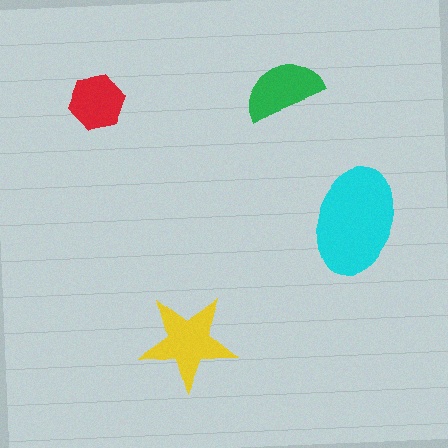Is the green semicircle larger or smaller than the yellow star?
Smaller.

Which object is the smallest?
The red hexagon.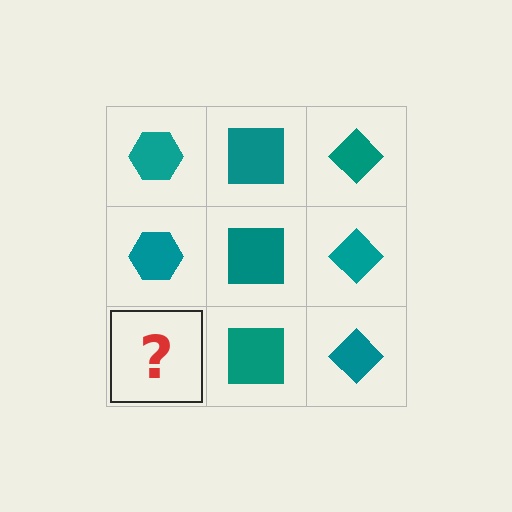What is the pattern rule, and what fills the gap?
The rule is that each column has a consistent shape. The gap should be filled with a teal hexagon.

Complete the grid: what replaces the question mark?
The question mark should be replaced with a teal hexagon.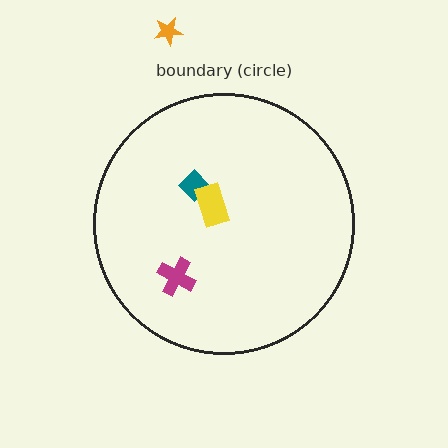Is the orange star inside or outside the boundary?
Outside.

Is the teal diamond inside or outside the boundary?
Inside.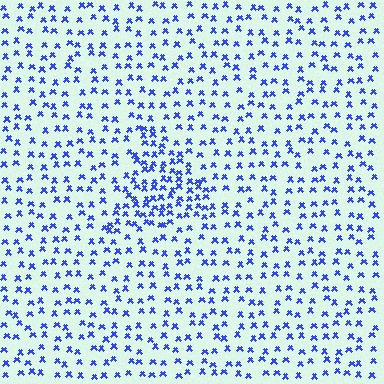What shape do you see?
I see a triangle.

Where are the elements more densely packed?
The elements are more densely packed inside the triangle boundary.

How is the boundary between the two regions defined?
The boundary is defined by a change in element density (approximately 2.0x ratio). All elements are the same color, size, and shape.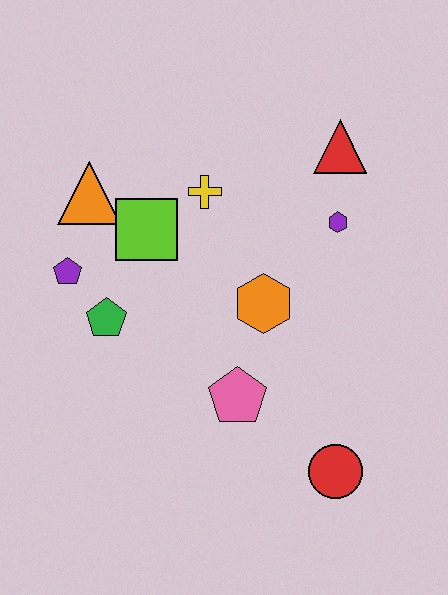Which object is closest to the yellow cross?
The lime square is closest to the yellow cross.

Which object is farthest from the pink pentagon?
The red triangle is farthest from the pink pentagon.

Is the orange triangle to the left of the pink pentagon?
Yes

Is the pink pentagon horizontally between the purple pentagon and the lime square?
No